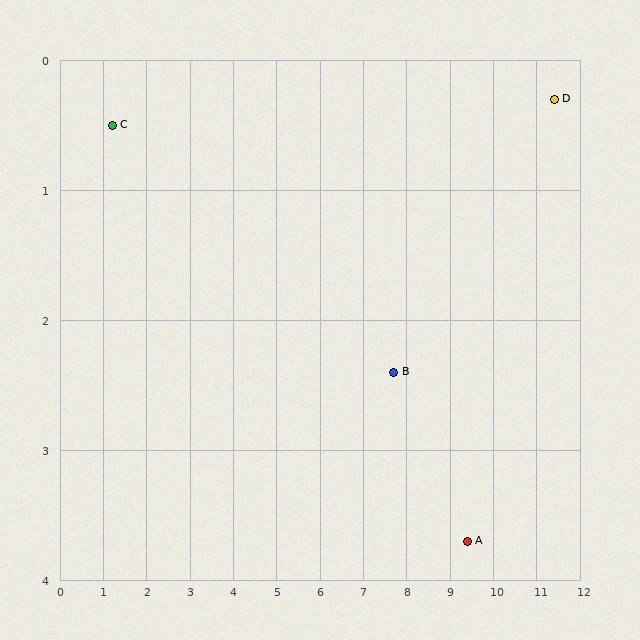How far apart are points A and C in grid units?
Points A and C are about 8.8 grid units apart.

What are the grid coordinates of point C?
Point C is at approximately (1.2, 0.5).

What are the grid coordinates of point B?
Point B is at approximately (7.7, 2.4).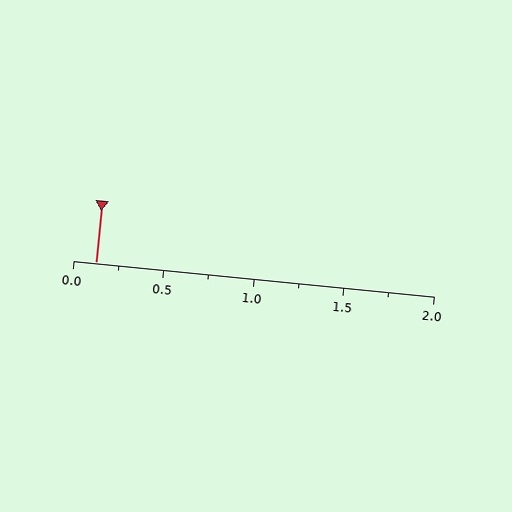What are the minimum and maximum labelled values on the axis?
The axis runs from 0.0 to 2.0.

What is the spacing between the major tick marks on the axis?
The major ticks are spaced 0.5 apart.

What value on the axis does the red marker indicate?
The marker indicates approximately 0.12.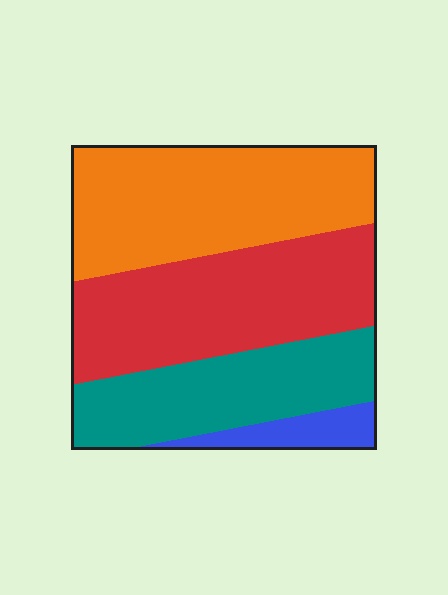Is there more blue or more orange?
Orange.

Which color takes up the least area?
Blue, at roughly 5%.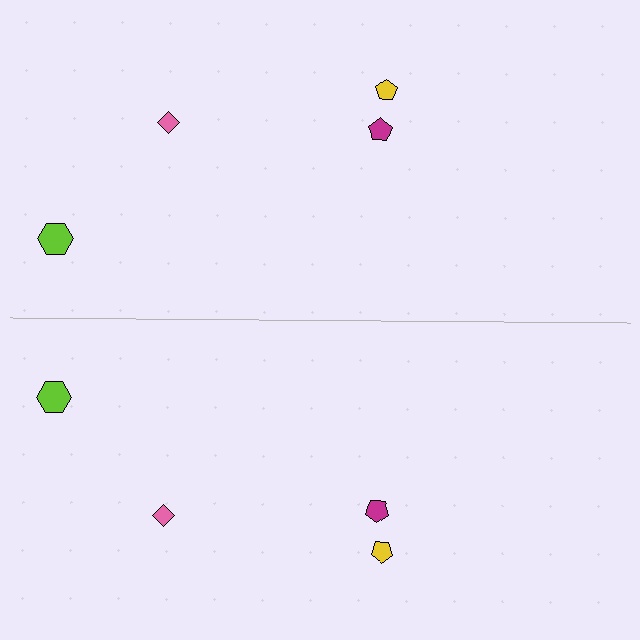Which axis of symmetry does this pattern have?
The pattern has a horizontal axis of symmetry running through the center of the image.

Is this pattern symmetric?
Yes, this pattern has bilateral (reflection) symmetry.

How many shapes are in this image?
There are 8 shapes in this image.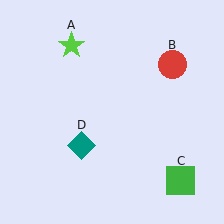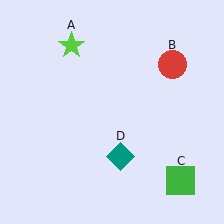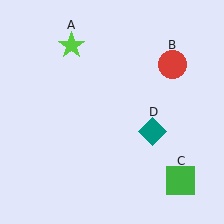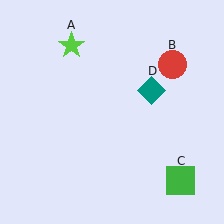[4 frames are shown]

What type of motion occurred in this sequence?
The teal diamond (object D) rotated counterclockwise around the center of the scene.